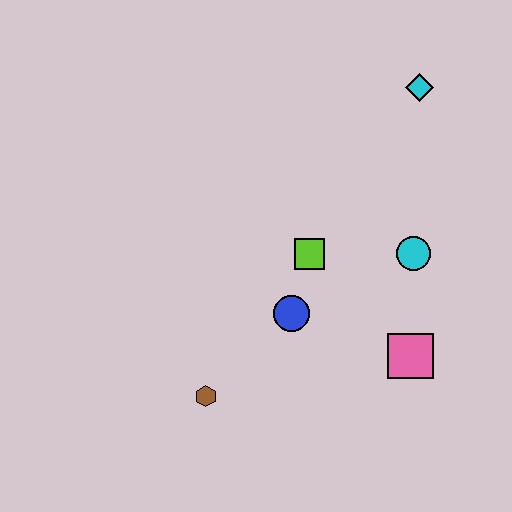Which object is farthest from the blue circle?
The cyan diamond is farthest from the blue circle.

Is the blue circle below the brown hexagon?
No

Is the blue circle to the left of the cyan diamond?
Yes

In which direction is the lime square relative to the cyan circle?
The lime square is to the left of the cyan circle.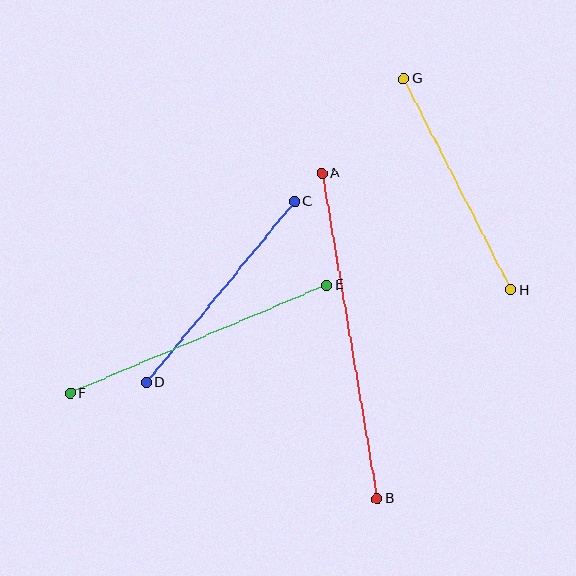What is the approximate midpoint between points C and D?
The midpoint is at approximately (220, 292) pixels.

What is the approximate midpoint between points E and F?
The midpoint is at approximately (198, 339) pixels.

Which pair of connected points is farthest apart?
Points A and B are farthest apart.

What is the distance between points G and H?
The distance is approximately 237 pixels.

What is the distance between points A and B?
The distance is approximately 330 pixels.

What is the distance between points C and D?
The distance is approximately 234 pixels.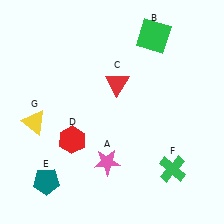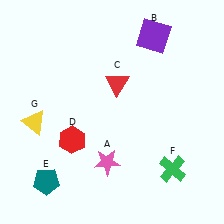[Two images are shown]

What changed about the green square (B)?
In Image 1, B is green. In Image 2, it changed to purple.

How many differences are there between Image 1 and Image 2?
There is 1 difference between the two images.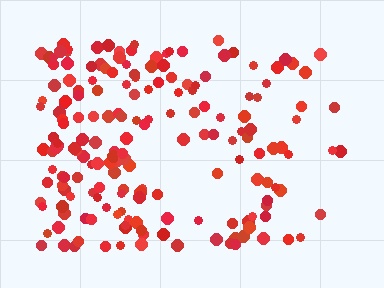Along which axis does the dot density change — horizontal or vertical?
Horizontal.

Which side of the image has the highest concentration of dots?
The left.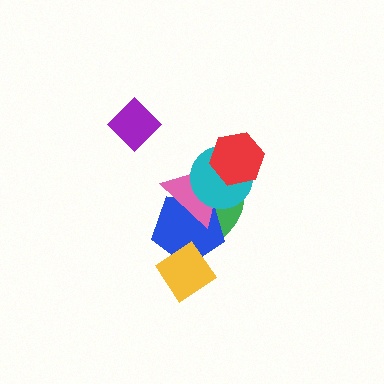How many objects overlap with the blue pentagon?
4 objects overlap with the blue pentagon.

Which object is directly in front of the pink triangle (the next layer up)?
The cyan circle is directly in front of the pink triangle.